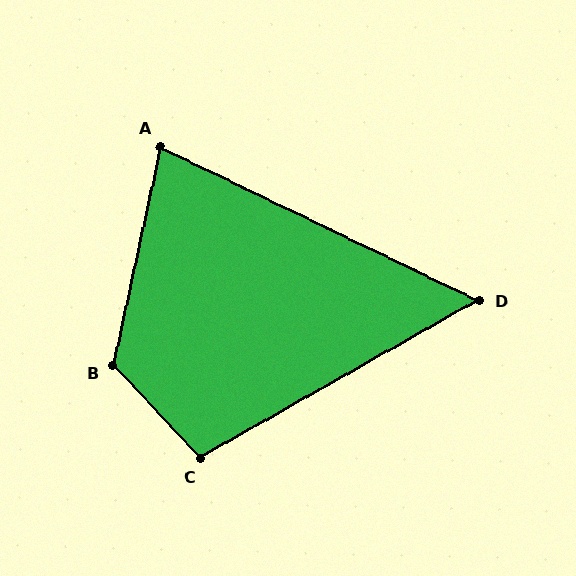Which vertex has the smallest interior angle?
D, at approximately 55 degrees.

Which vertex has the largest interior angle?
B, at approximately 125 degrees.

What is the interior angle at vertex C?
Approximately 104 degrees (obtuse).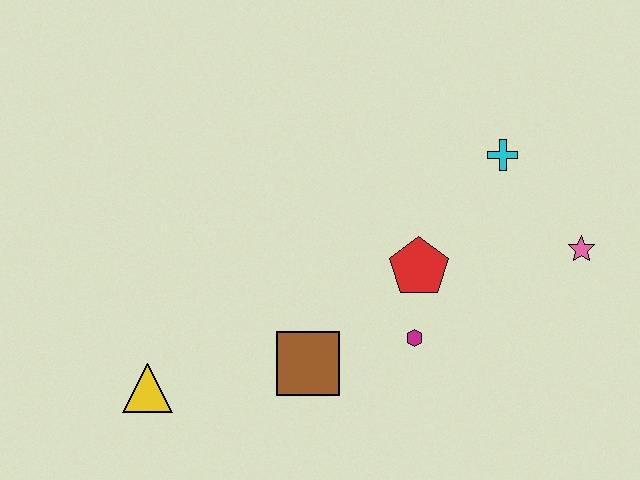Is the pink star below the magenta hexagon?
No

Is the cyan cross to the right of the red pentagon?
Yes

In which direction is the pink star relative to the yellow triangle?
The pink star is to the right of the yellow triangle.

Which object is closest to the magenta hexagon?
The red pentagon is closest to the magenta hexagon.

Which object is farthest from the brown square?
The pink star is farthest from the brown square.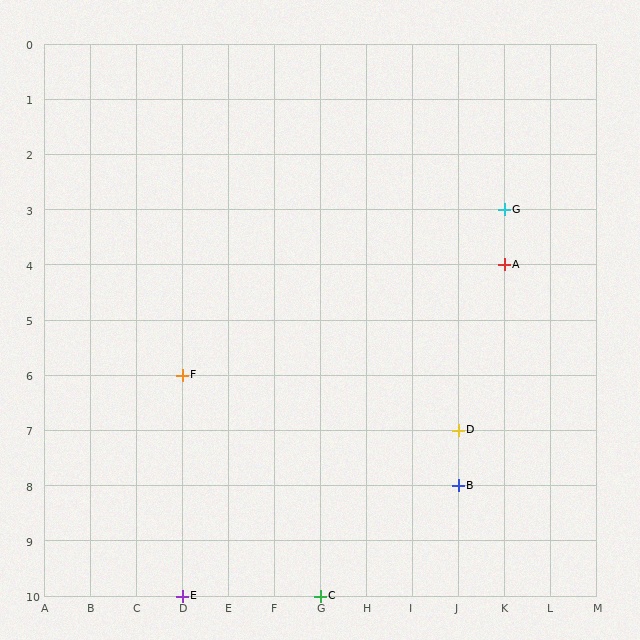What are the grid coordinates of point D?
Point D is at grid coordinates (J, 7).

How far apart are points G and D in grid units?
Points G and D are 1 column and 4 rows apart (about 4.1 grid units diagonally).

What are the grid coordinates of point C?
Point C is at grid coordinates (G, 10).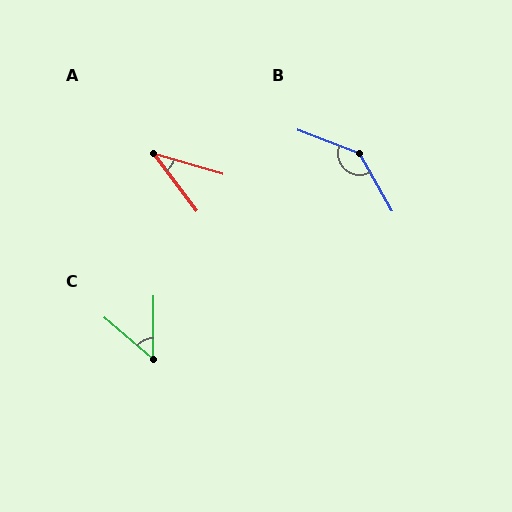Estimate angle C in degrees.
Approximately 50 degrees.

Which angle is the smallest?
A, at approximately 36 degrees.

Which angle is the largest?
B, at approximately 141 degrees.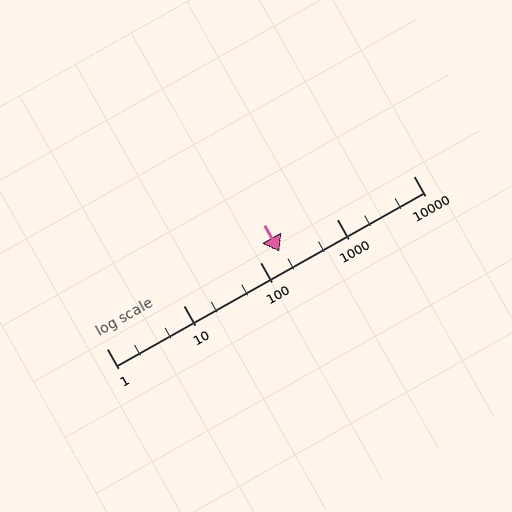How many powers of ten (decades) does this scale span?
The scale spans 4 decades, from 1 to 10000.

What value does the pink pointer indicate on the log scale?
The pointer indicates approximately 180.